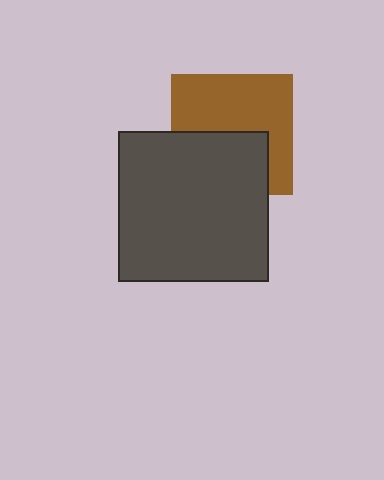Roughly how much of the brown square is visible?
About half of it is visible (roughly 58%).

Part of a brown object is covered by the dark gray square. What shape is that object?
It is a square.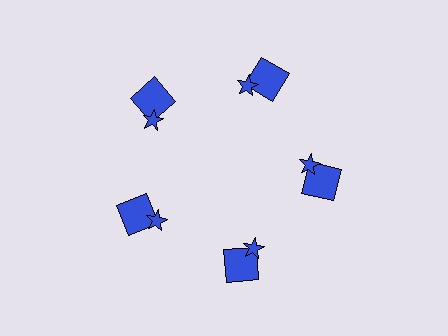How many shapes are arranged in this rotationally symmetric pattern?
There are 10 shapes, arranged in 5 groups of 2.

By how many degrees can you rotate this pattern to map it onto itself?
The pattern maps onto itself every 72 degrees of rotation.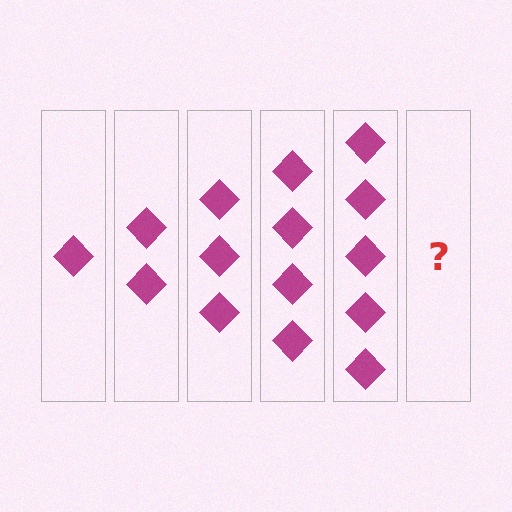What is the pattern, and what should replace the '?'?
The pattern is that each step adds one more diamond. The '?' should be 6 diamonds.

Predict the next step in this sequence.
The next step is 6 diamonds.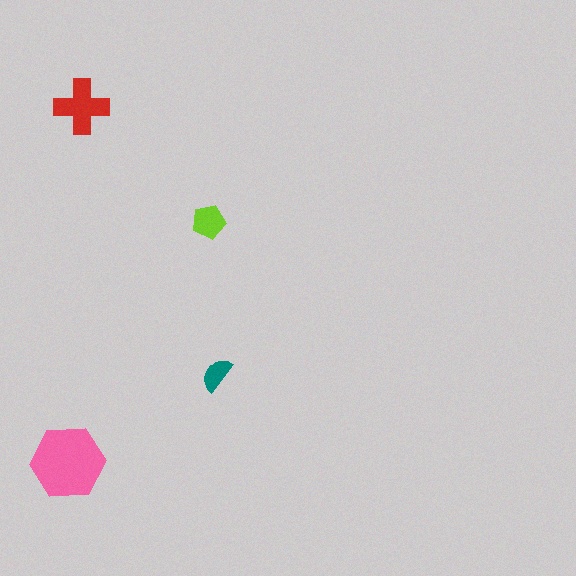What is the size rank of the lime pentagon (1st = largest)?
3rd.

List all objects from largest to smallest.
The pink hexagon, the red cross, the lime pentagon, the teal semicircle.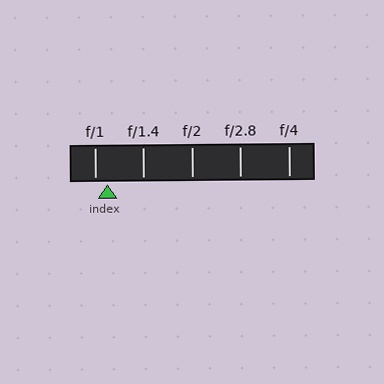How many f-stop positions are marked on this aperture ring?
There are 5 f-stop positions marked.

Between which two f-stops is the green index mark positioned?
The index mark is between f/1 and f/1.4.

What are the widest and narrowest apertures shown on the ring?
The widest aperture shown is f/1 and the narrowest is f/4.